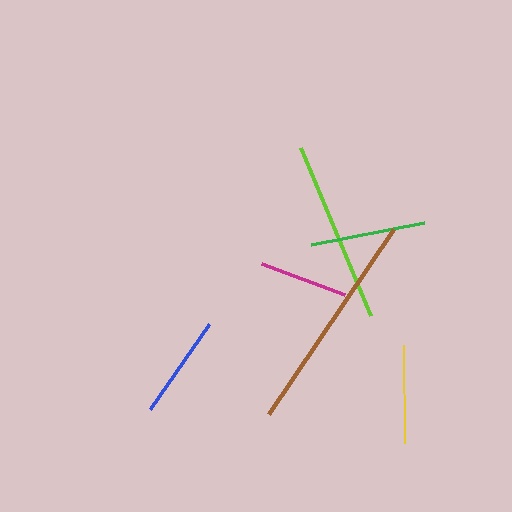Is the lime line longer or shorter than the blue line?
The lime line is longer than the blue line.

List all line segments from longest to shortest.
From longest to shortest: brown, lime, green, blue, yellow, magenta.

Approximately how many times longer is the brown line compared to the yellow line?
The brown line is approximately 2.3 times the length of the yellow line.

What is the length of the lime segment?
The lime segment is approximately 182 pixels long.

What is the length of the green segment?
The green segment is approximately 115 pixels long.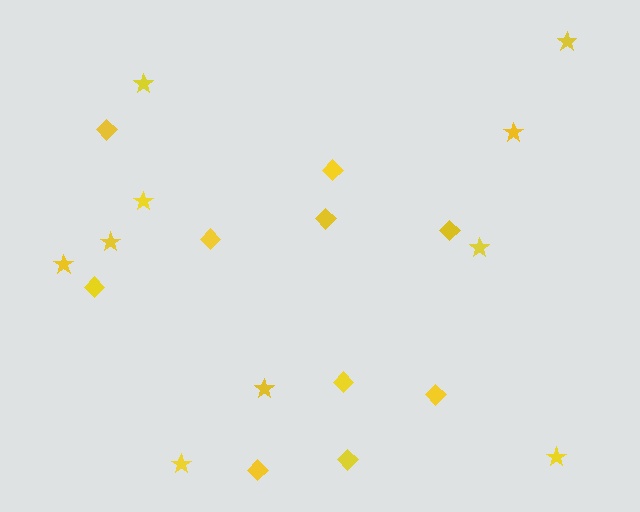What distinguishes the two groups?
There are 2 groups: one group of stars (10) and one group of diamonds (10).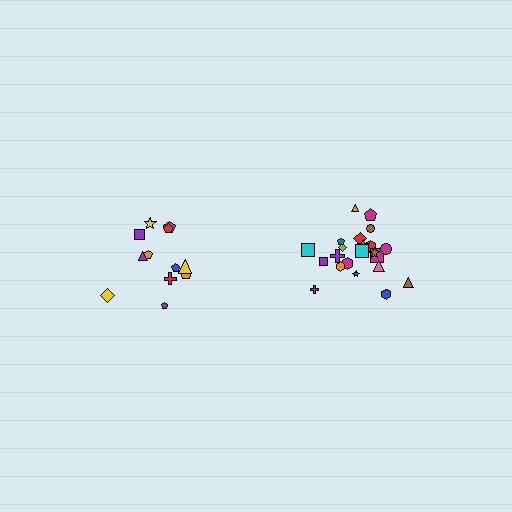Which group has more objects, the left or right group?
The right group.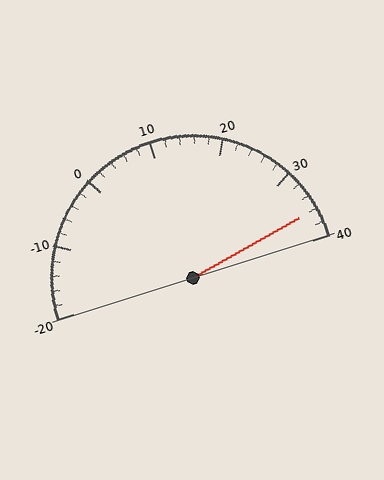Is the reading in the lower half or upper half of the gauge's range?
The reading is in the upper half of the range (-20 to 40).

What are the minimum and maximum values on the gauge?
The gauge ranges from -20 to 40.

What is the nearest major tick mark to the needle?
The nearest major tick mark is 40.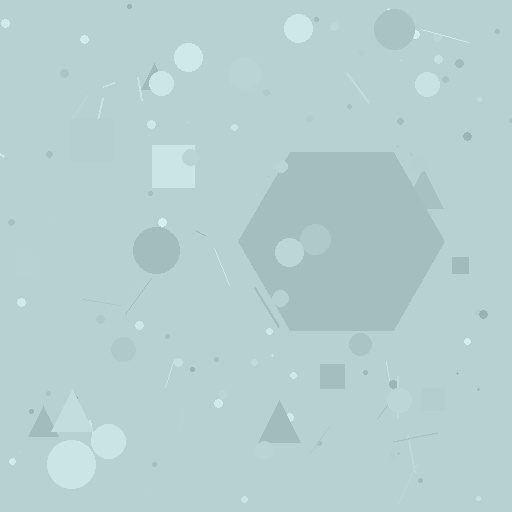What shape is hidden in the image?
A hexagon is hidden in the image.